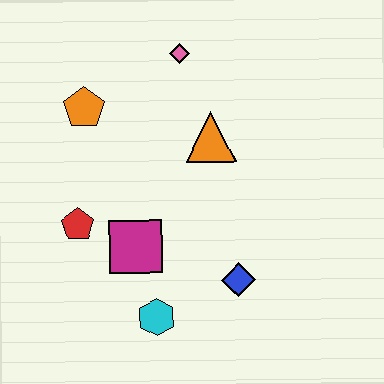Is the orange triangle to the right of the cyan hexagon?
Yes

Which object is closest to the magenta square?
The red pentagon is closest to the magenta square.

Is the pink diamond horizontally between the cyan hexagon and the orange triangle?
Yes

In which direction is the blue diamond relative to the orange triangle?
The blue diamond is below the orange triangle.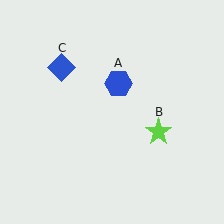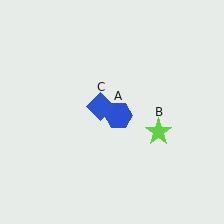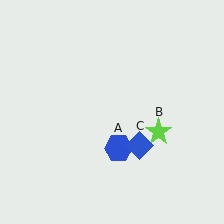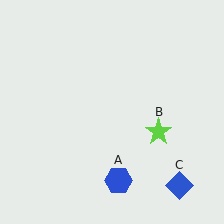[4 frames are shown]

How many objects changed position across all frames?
2 objects changed position: blue hexagon (object A), blue diamond (object C).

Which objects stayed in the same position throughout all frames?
Lime star (object B) remained stationary.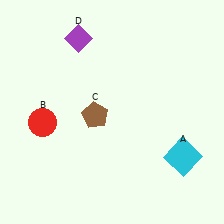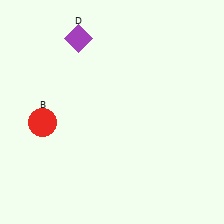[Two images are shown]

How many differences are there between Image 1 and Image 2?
There are 2 differences between the two images.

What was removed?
The brown pentagon (C), the cyan square (A) were removed in Image 2.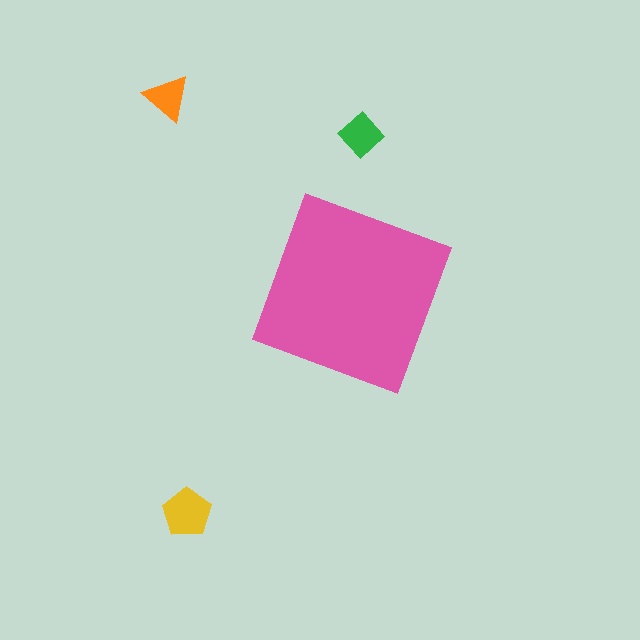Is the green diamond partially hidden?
No, the green diamond is fully visible.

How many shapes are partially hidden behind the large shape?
0 shapes are partially hidden.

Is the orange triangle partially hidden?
No, the orange triangle is fully visible.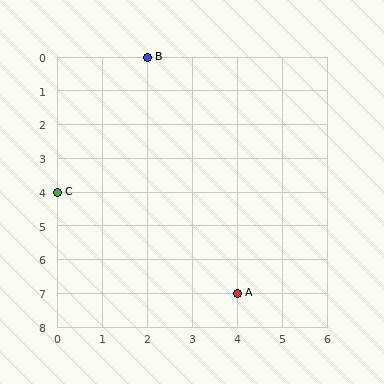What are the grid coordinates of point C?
Point C is at grid coordinates (0, 4).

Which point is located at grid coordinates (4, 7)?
Point A is at (4, 7).